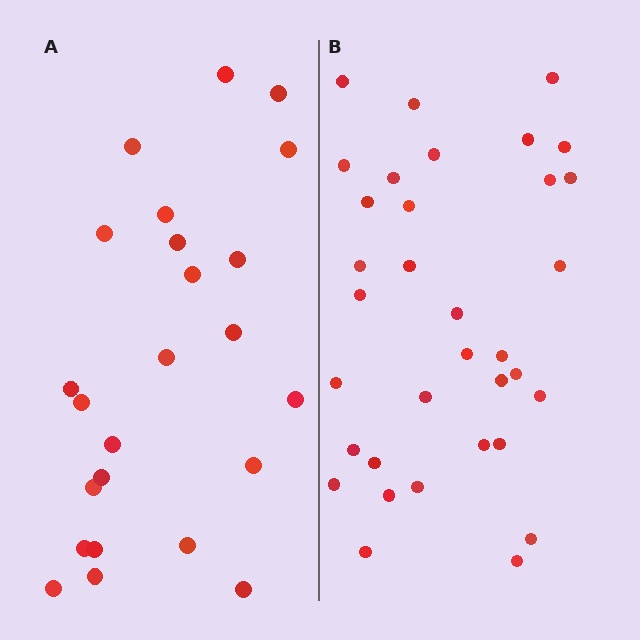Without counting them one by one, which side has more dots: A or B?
Region B (the right region) has more dots.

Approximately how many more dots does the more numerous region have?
Region B has roughly 10 or so more dots than region A.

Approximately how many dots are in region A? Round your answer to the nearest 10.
About 20 dots. (The exact count is 24, which rounds to 20.)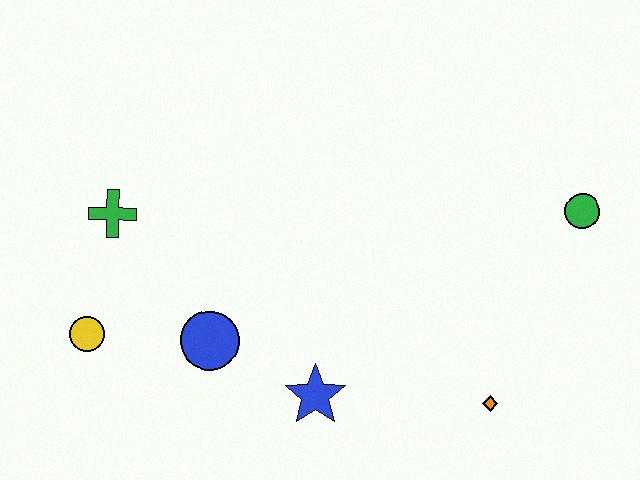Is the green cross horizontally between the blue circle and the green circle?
No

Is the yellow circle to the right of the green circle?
No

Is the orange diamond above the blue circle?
No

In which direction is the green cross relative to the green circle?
The green cross is to the left of the green circle.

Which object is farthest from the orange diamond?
The green cross is farthest from the orange diamond.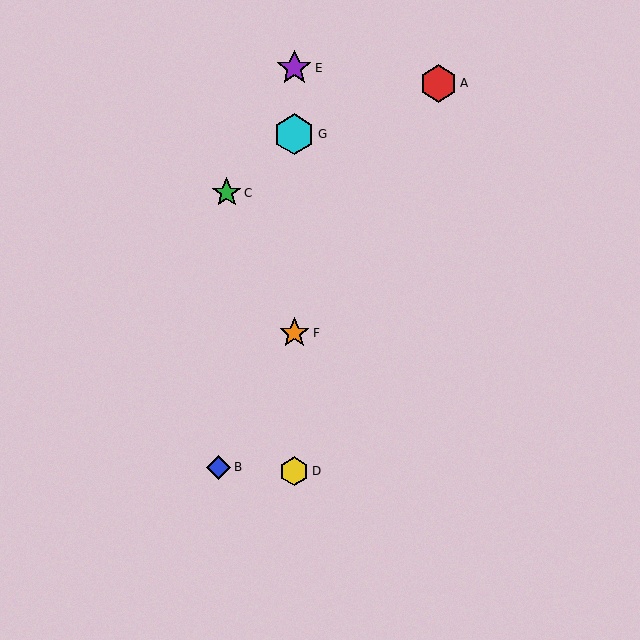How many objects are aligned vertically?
4 objects (D, E, F, G) are aligned vertically.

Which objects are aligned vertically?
Objects D, E, F, G are aligned vertically.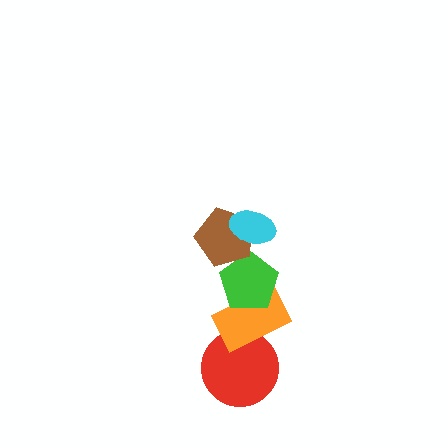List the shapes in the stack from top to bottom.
From top to bottom: the cyan ellipse, the brown pentagon, the green pentagon, the orange rectangle, the red circle.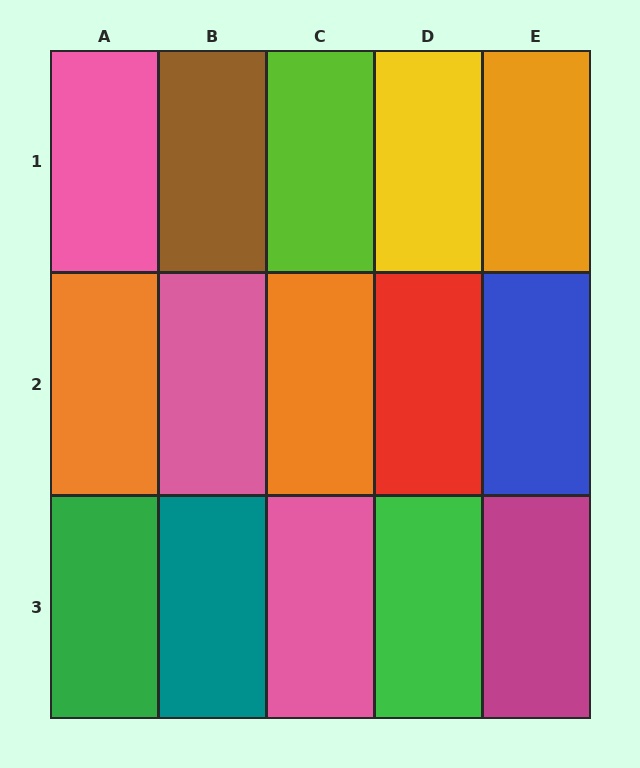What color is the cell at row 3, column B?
Teal.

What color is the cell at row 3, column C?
Pink.